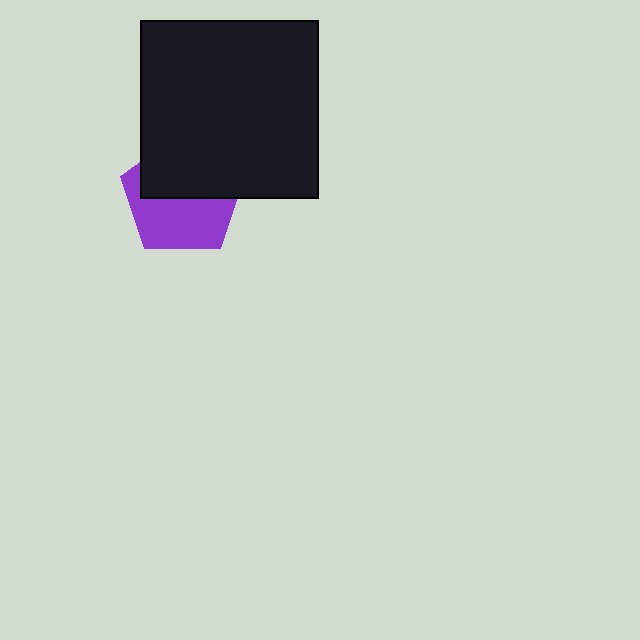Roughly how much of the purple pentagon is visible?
About half of it is visible (roughly 50%).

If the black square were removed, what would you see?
You would see the complete purple pentagon.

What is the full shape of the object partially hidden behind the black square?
The partially hidden object is a purple pentagon.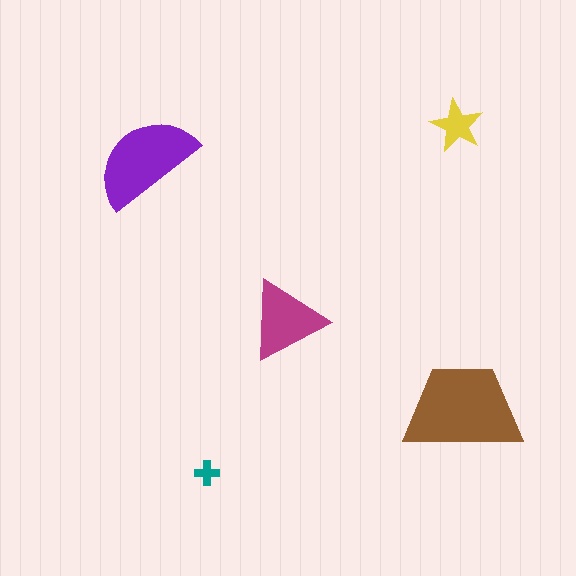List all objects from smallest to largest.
The teal cross, the yellow star, the magenta triangle, the purple semicircle, the brown trapezoid.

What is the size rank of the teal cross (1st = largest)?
5th.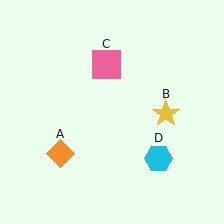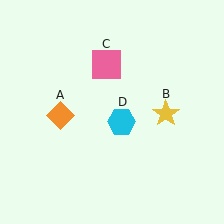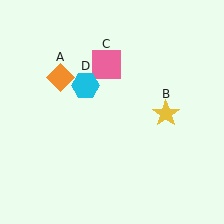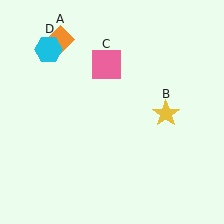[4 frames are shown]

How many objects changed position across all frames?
2 objects changed position: orange diamond (object A), cyan hexagon (object D).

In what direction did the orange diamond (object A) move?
The orange diamond (object A) moved up.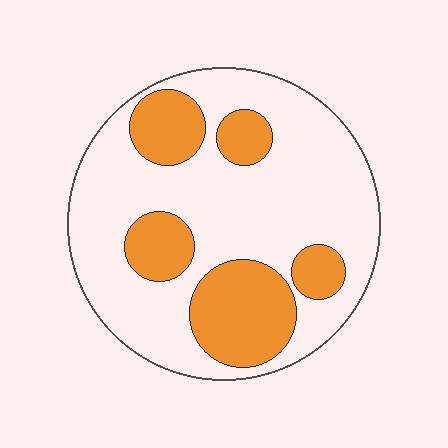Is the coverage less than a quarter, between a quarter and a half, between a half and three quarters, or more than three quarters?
Between a quarter and a half.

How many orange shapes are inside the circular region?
5.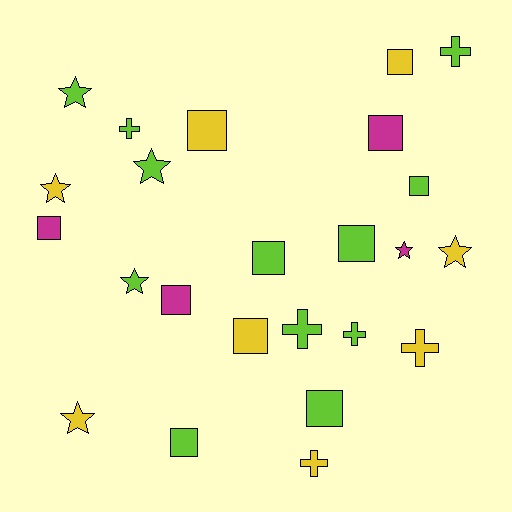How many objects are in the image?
There are 24 objects.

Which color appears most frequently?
Lime, with 12 objects.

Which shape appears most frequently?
Square, with 11 objects.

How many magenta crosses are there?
There are no magenta crosses.